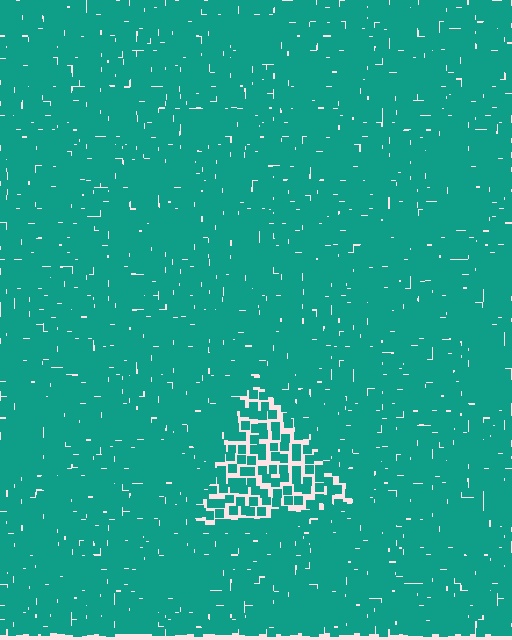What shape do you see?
I see a triangle.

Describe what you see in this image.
The image contains small teal elements arranged at two different densities. A triangle-shaped region is visible where the elements are less densely packed than the surrounding area.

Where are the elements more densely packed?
The elements are more densely packed outside the triangle boundary.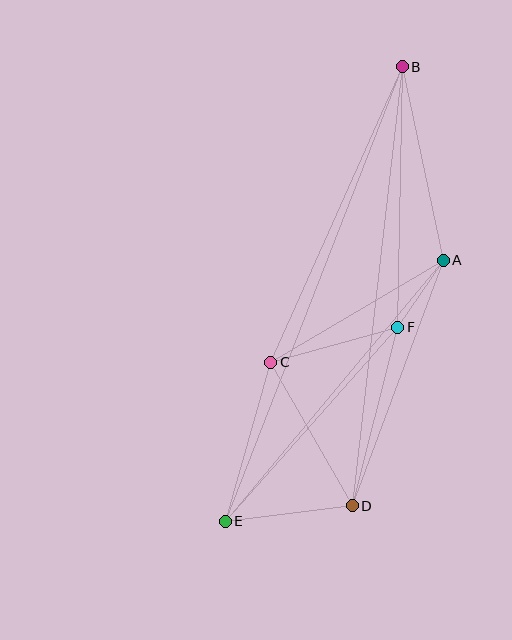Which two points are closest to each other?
Points A and F are closest to each other.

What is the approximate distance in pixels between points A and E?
The distance between A and E is approximately 340 pixels.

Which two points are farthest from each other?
Points B and E are farthest from each other.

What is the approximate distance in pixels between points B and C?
The distance between B and C is approximately 323 pixels.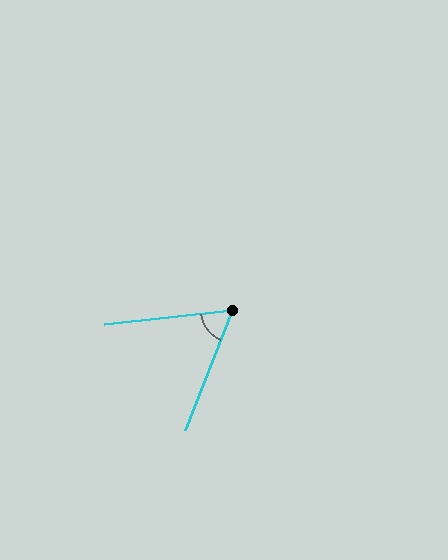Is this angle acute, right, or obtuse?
It is acute.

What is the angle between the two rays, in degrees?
Approximately 62 degrees.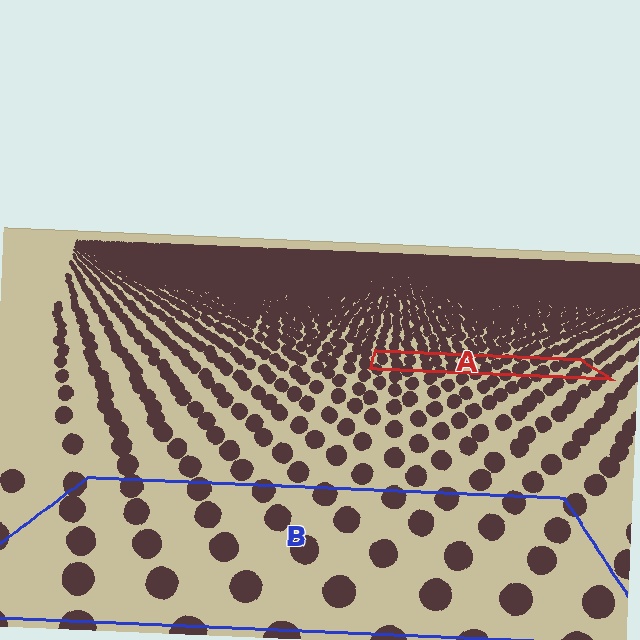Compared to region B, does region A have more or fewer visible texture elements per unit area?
Region A has more texture elements per unit area — they are packed more densely because it is farther away.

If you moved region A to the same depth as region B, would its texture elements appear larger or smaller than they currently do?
They would appear larger. At a closer depth, the same texture elements are projected at a bigger on-screen size.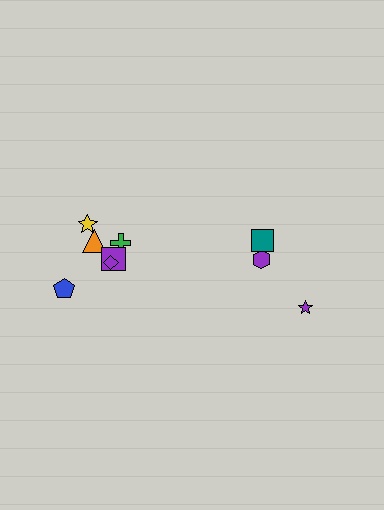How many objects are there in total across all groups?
There are 9 objects.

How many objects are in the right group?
There are 3 objects.